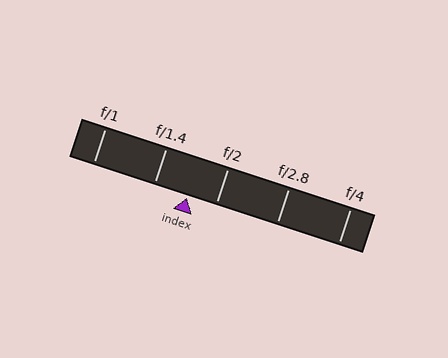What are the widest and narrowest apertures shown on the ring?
The widest aperture shown is f/1 and the narrowest is f/4.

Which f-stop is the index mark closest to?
The index mark is closest to f/2.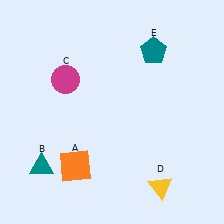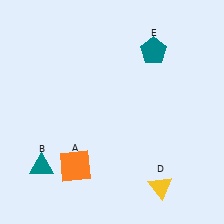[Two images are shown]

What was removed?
The magenta circle (C) was removed in Image 2.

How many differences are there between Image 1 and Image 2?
There is 1 difference between the two images.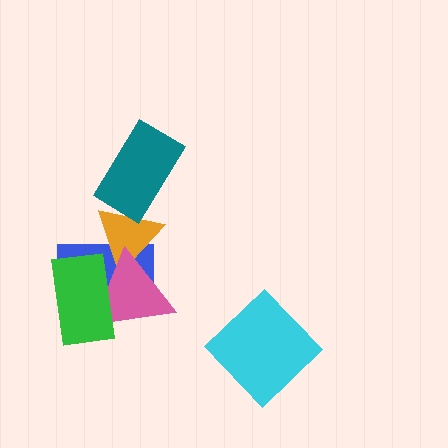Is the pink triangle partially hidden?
Yes, it is partially covered by another shape.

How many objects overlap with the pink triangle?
3 objects overlap with the pink triangle.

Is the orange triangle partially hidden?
Yes, it is partially covered by another shape.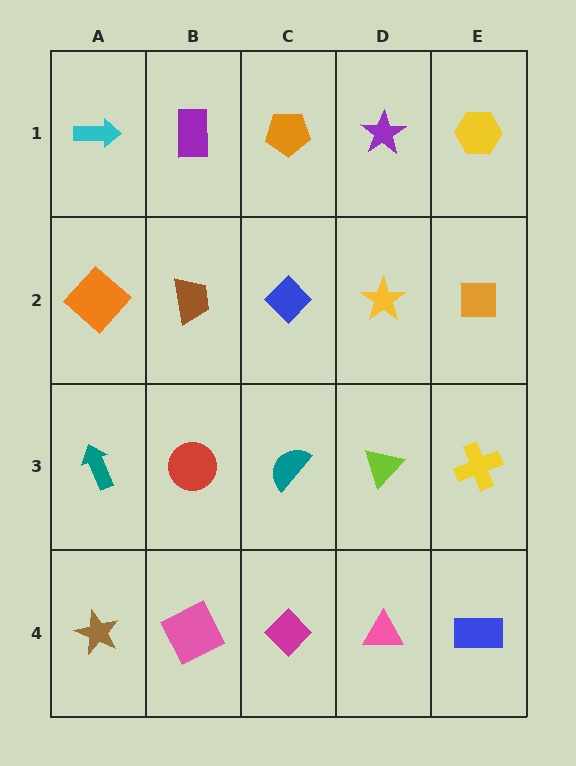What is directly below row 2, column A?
A teal arrow.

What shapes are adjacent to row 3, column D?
A yellow star (row 2, column D), a pink triangle (row 4, column D), a teal semicircle (row 3, column C), a yellow cross (row 3, column E).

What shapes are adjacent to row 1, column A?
An orange diamond (row 2, column A), a purple rectangle (row 1, column B).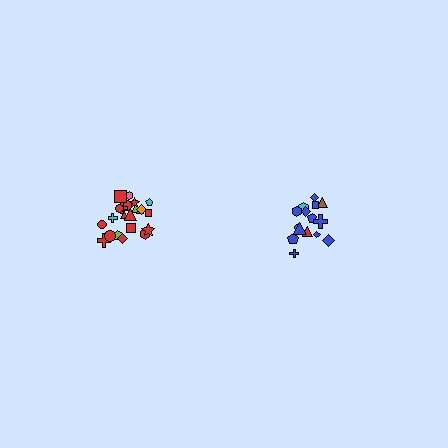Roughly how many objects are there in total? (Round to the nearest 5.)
Roughly 35 objects in total.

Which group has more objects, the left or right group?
The left group.